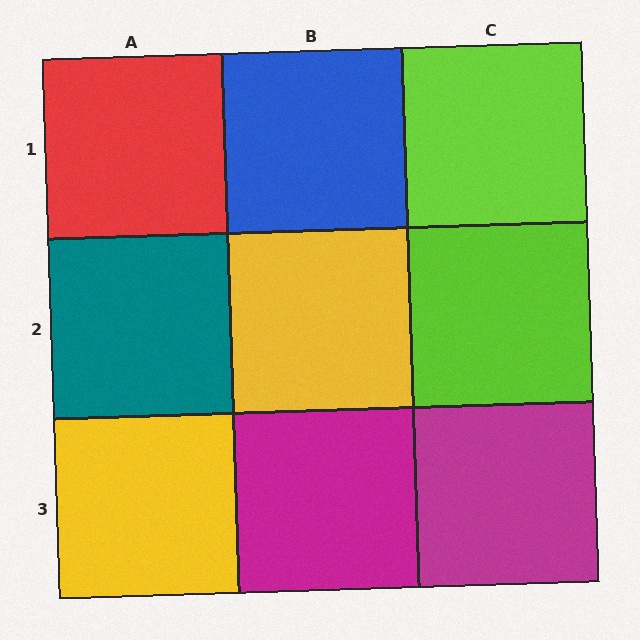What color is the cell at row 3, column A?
Yellow.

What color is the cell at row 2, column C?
Lime.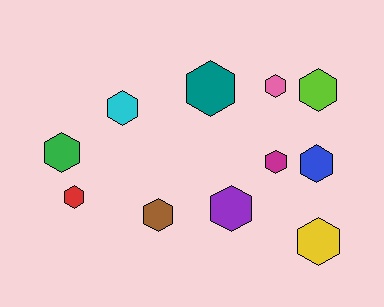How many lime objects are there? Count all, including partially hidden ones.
There is 1 lime object.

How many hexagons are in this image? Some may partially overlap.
There are 11 hexagons.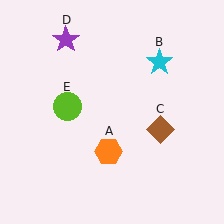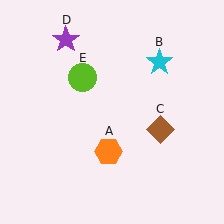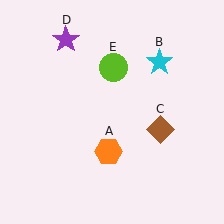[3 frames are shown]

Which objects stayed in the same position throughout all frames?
Orange hexagon (object A) and cyan star (object B) and brown diamond (object C) and purple star (object D) remained stationary.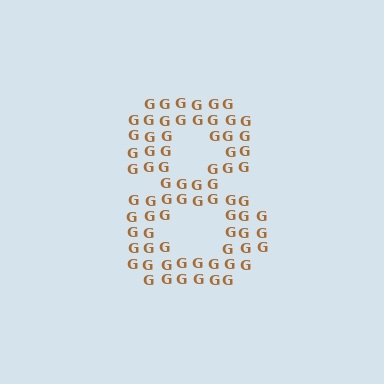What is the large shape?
The large shape is the digit 8.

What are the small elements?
The small elements are letter G's.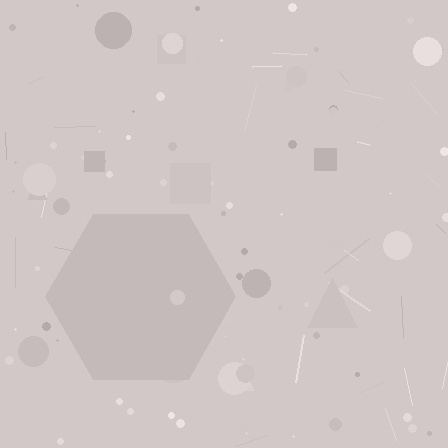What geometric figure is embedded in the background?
A hexagon is embedded in the background.